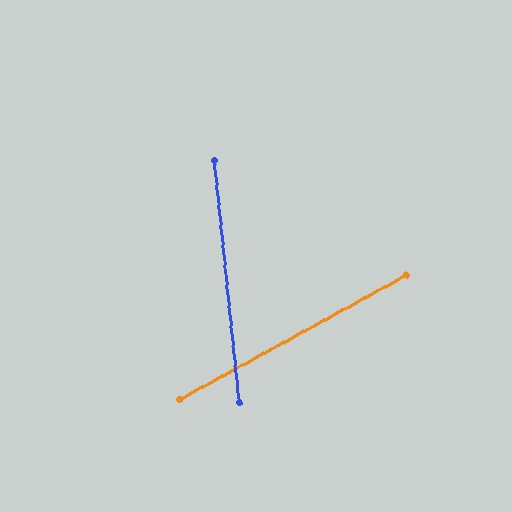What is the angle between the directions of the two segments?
Approximately 67 degrees.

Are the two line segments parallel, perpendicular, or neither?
Neither parallel nor perpendicular — they differ by about 67°.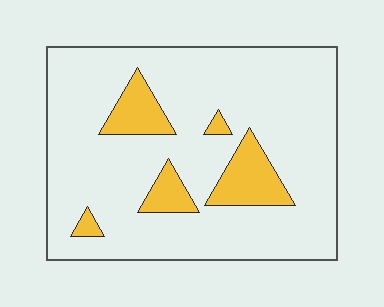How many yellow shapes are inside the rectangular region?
5.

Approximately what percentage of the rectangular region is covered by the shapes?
Approximately 15%.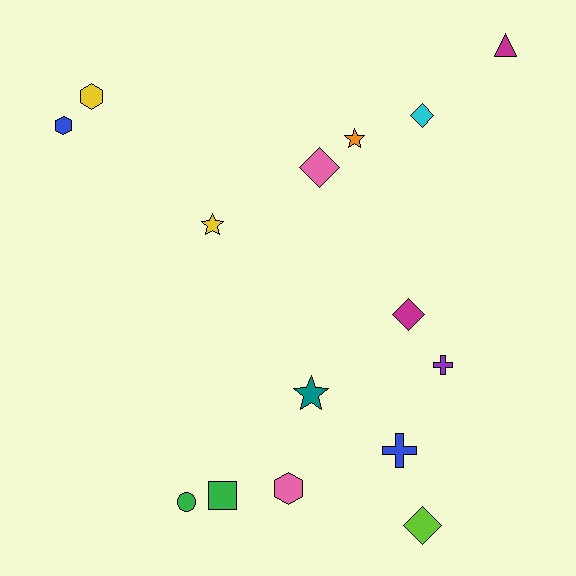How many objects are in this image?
There are 15 objects.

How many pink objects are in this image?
There are 2 pink objects.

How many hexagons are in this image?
There are 3 hexagons.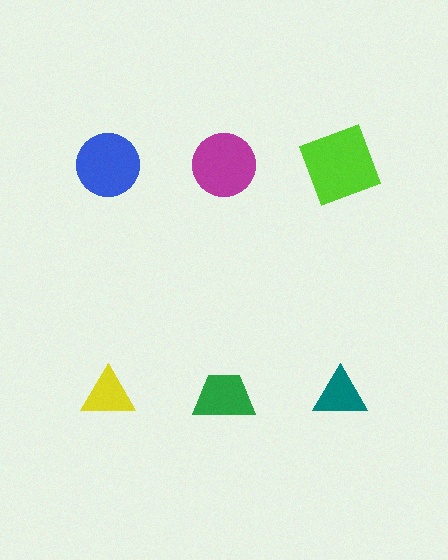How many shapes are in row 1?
3 shapes.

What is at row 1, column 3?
A lime square.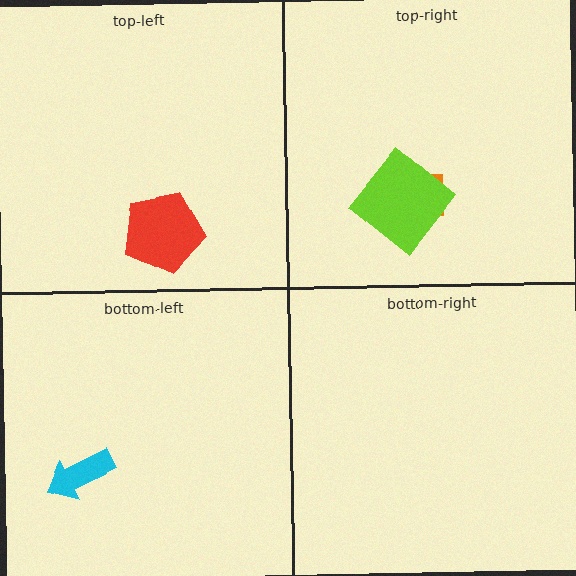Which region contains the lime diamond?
The top-right region.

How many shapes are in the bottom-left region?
1.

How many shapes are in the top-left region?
1.